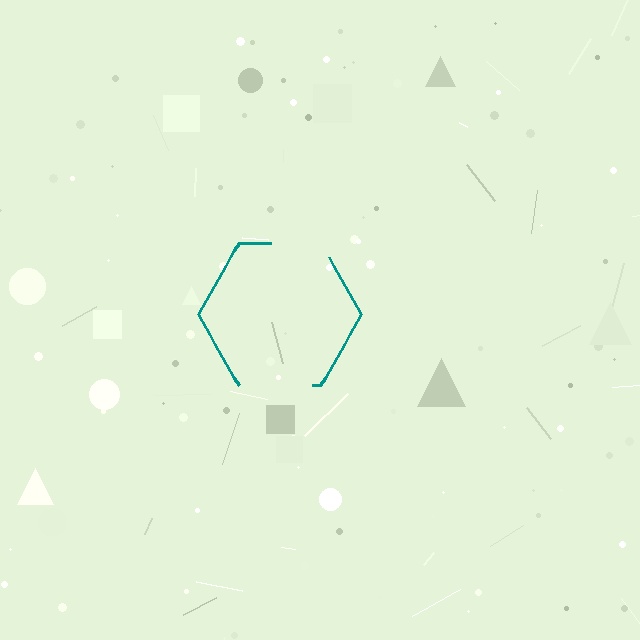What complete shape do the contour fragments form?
The contour fragments form a hexagon.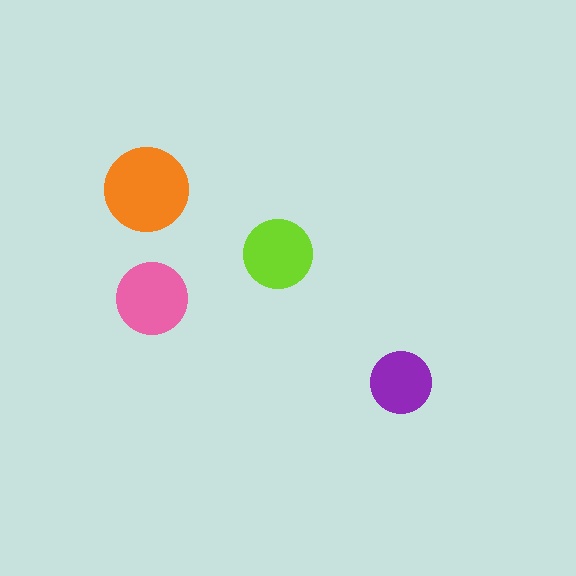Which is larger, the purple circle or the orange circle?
The orange one.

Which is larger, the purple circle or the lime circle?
The lime one.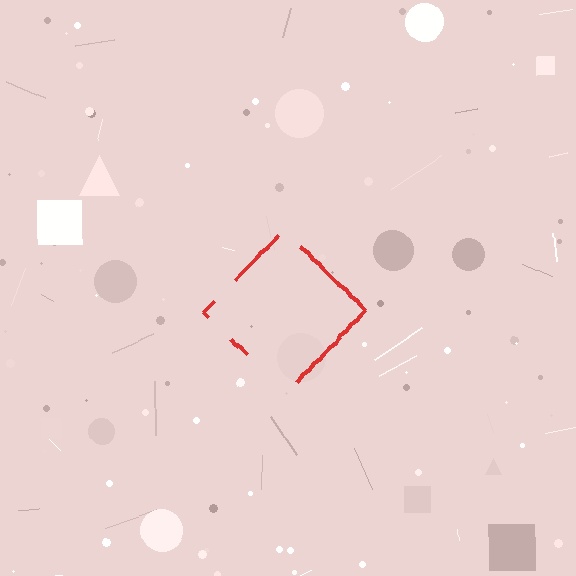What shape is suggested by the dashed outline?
The dashed outline suggests a diamond.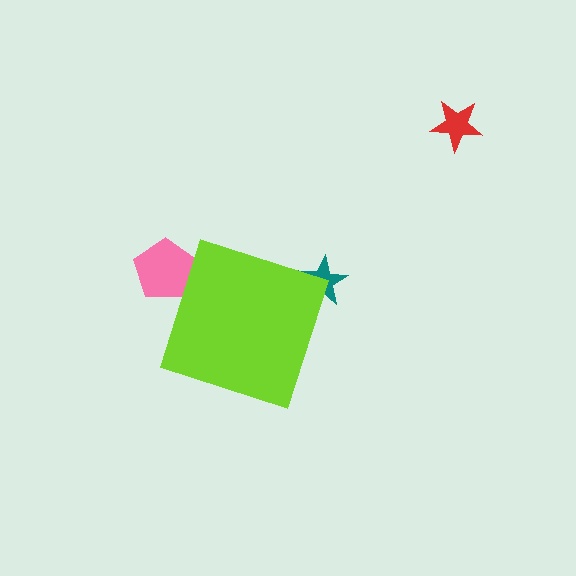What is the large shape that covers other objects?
A lime diamond.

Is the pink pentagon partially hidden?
Yes, the pink pentagon is partially hidden behind the lime diamond.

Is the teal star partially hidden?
Yes, the teal star is partially hidden behind the lime diamond.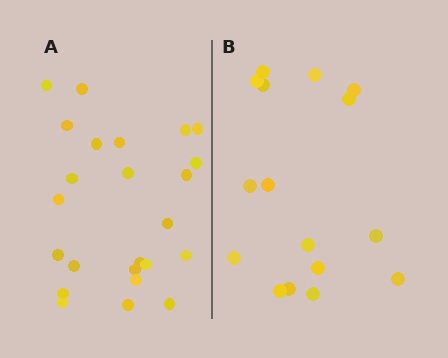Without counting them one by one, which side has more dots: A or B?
Region A (the left region) has more dots.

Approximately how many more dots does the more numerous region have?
Region A has roughly 8 or so more dots than region B.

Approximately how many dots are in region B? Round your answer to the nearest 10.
About 20 dots. (The exact count is 16, which rounds to 20.)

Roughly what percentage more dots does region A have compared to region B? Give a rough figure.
About 50% more.